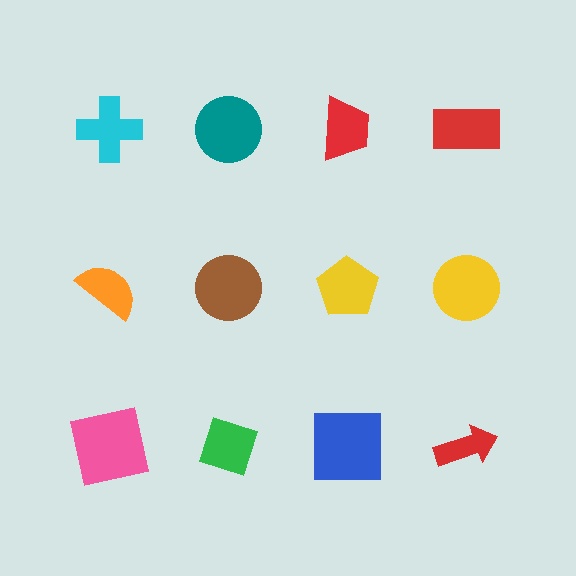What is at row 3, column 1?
A pink square.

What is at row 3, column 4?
A red arrow.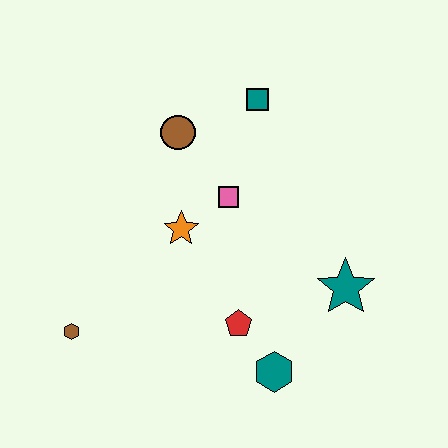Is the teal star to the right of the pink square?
Yes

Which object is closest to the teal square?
The brown circle is closest to the teal square.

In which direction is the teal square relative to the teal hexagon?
The teal square is above the teal hexagon.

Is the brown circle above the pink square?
Yes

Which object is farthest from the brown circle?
The teal hexagon is farthest from the brown circle.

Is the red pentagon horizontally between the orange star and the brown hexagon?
No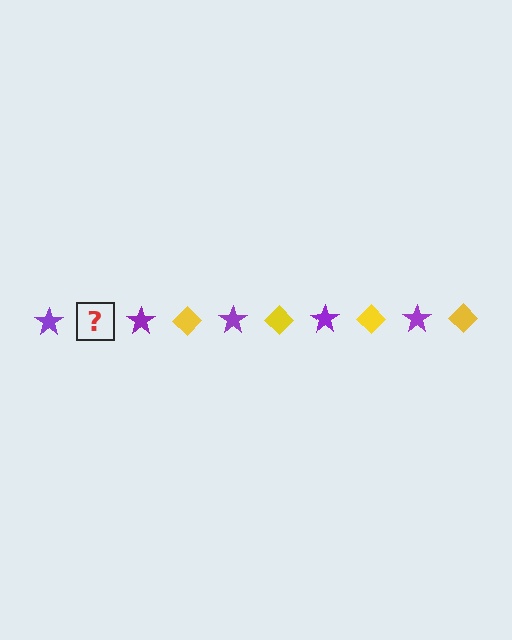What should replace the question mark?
The question mark should be replaced with a yellow diamond.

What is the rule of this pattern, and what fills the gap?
The rule is that the pattern alternates between purple star and yellow diamond. The gap should be filled with a yellow diamond.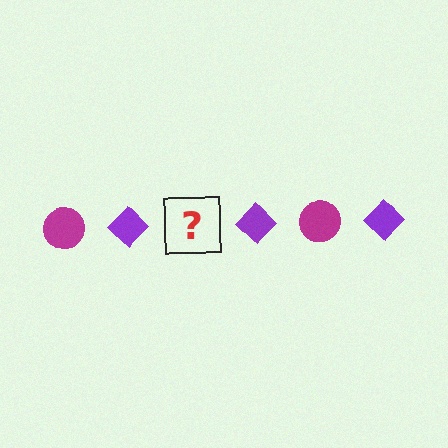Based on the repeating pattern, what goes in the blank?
The blank should be a magenta circle.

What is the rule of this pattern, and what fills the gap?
The rule is that the pattern alternates between magenta circle and purple diamond. The gap should be filled with a magenta circle.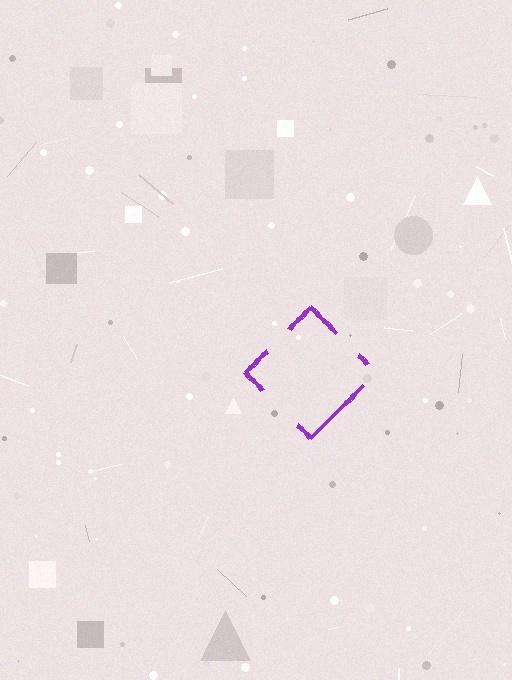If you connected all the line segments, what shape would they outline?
They would outline a diamond.